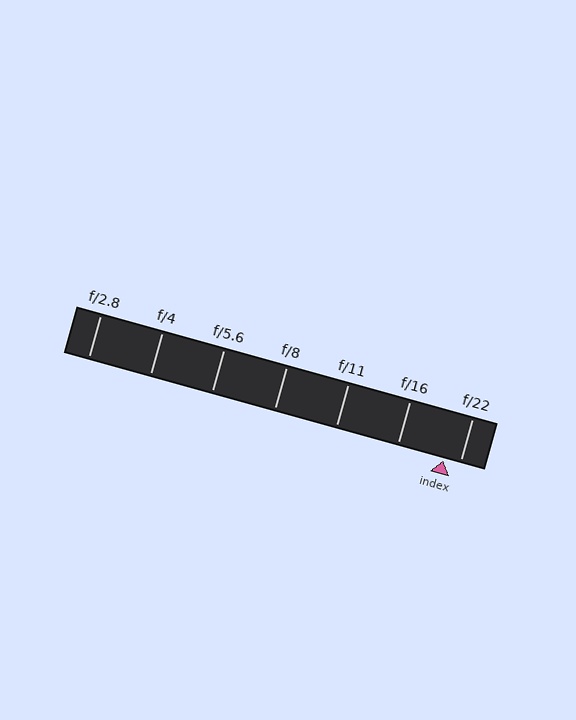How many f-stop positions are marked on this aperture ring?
There are 7 f-stop positions marked.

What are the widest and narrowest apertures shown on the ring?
The widest aperture shown is f/2.8 and the narrowest is f/22.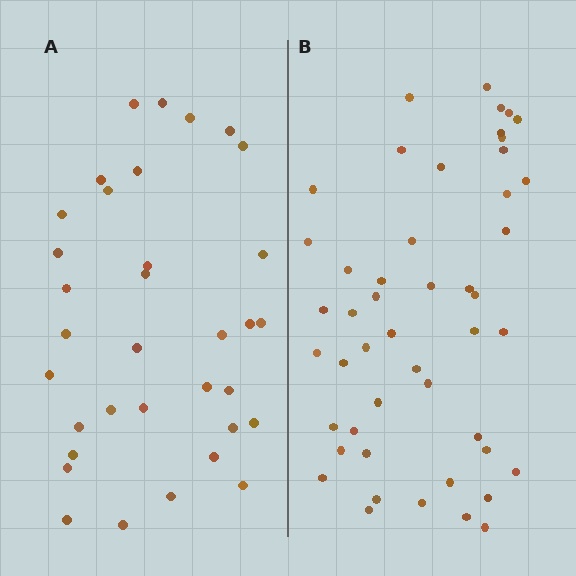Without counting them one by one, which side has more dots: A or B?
Region B (the right region) has more dots.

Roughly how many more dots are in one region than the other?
Region B has approximately 15 more dots than region A.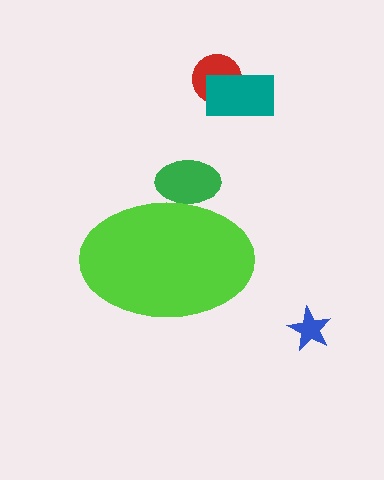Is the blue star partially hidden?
No, the blue star is fully visible.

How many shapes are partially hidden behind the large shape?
1 shape is partially hidden.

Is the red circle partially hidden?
No, the red circle is fully visible.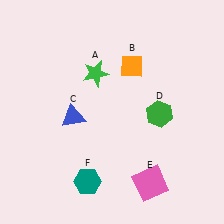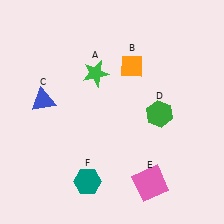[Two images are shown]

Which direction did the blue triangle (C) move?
The blue triangle (C) moved left.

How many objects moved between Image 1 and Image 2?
1 object moved between the two images.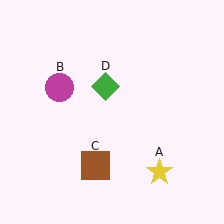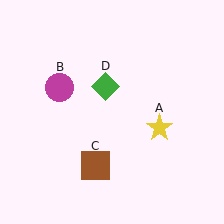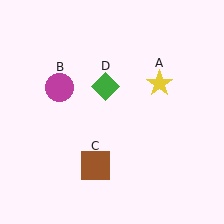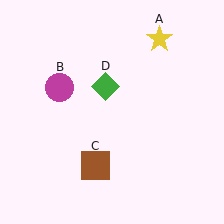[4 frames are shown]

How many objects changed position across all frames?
1 object changed position: yellow star (object A).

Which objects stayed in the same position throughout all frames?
Magenta circle (object B) and brown square (object C) and green diamond (object D) remained stationary.